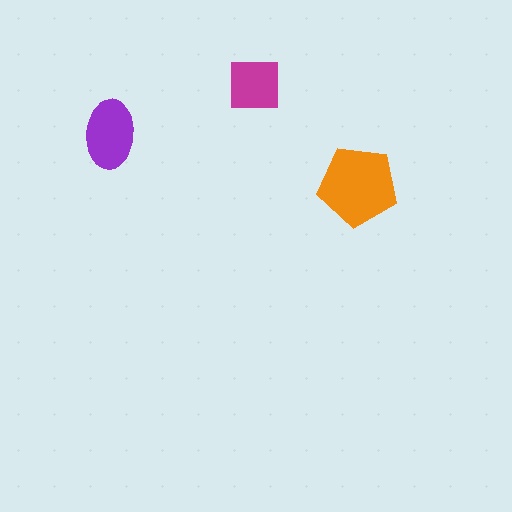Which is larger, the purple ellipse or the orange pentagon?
The orange pentagon.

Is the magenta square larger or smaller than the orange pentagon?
Smaller.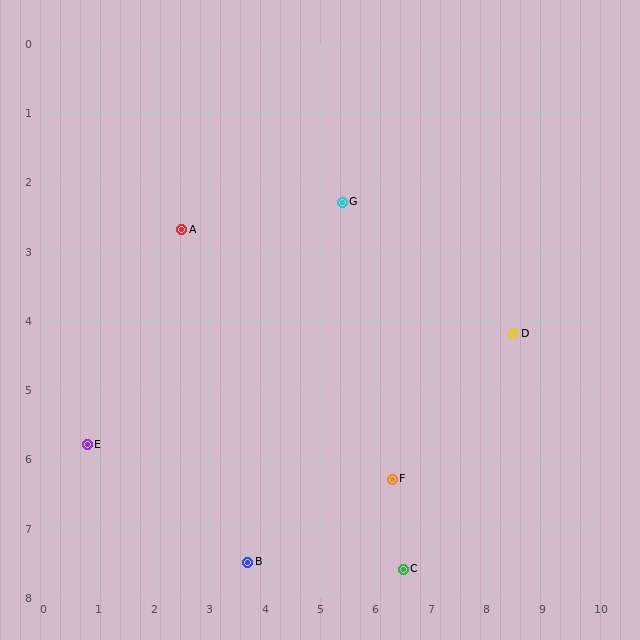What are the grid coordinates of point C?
Point C is at approximately (6.5, 7.6).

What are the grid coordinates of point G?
Point G is at approximately (5.4, 2.3).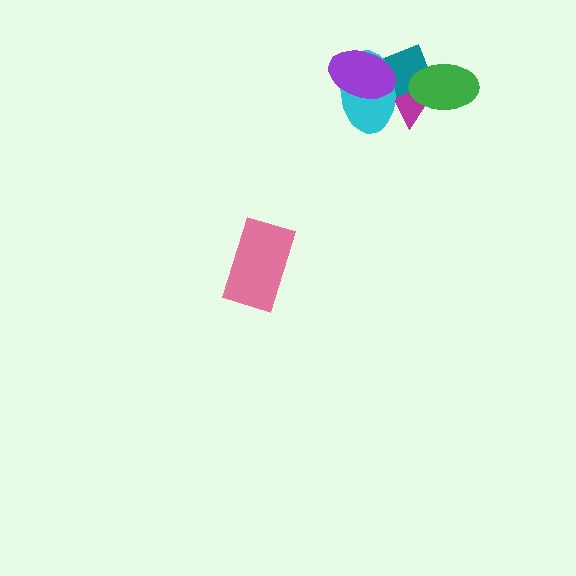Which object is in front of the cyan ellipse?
The purple ellipse is in front of the cyan ellipse.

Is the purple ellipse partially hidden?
No, no other shape covers it.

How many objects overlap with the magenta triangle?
4 objects overlap with the magenta triangle.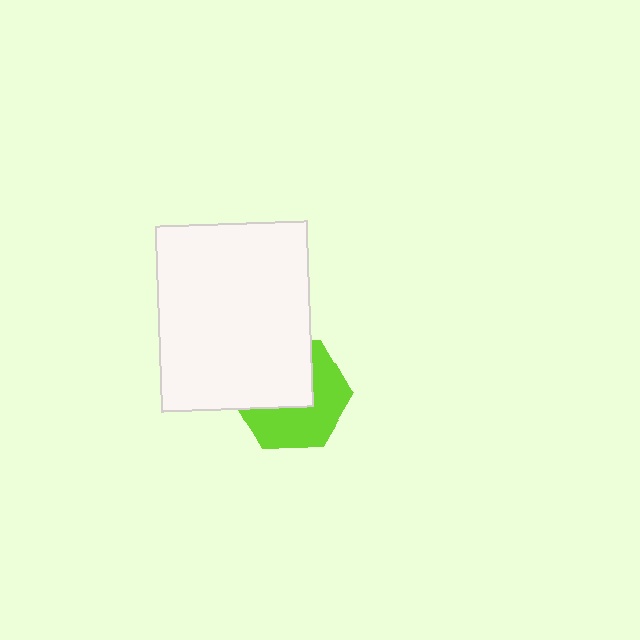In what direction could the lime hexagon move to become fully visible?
The lime hexagon could move down. That would shift it out from behind the white rectangle entirely.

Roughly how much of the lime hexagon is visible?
About half of it is visible (roughly 52%).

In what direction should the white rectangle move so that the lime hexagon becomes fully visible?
The white rectangle should move up. That is the shortest direction to clear the overlap and leave the lime hexagon fully visible.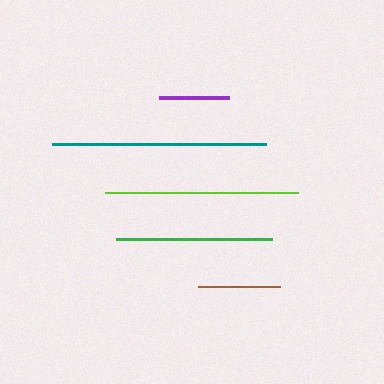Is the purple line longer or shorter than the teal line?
The teal line is longer than the purple line.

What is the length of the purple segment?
The purple segment is approximately 70 pixels long.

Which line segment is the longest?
The teal line is the longest at approximately 214 pixels.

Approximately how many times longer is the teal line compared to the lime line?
The teal line is approximately 1.1 times the length of the lime line.